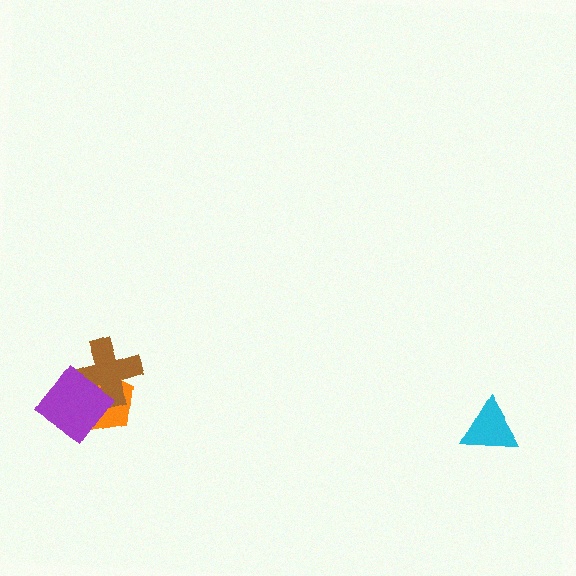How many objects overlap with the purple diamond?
2 objects overlap with the purple diamond.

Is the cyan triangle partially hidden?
No, no other shape covers it.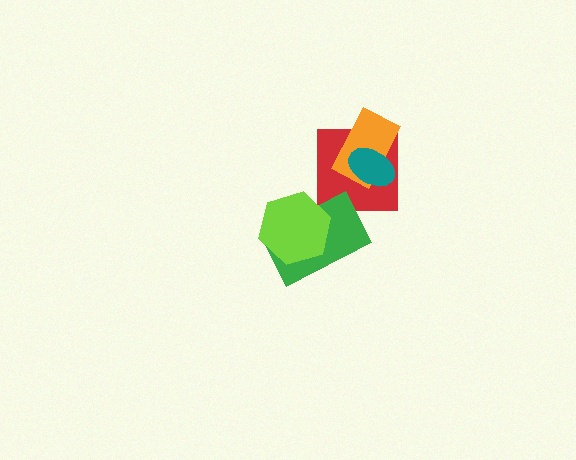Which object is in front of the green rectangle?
The lime hexagon is in front of the green rectangle.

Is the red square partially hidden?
Yes, it is partially covered by another shape.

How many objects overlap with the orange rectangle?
2 objects overlap with the orange rectangle.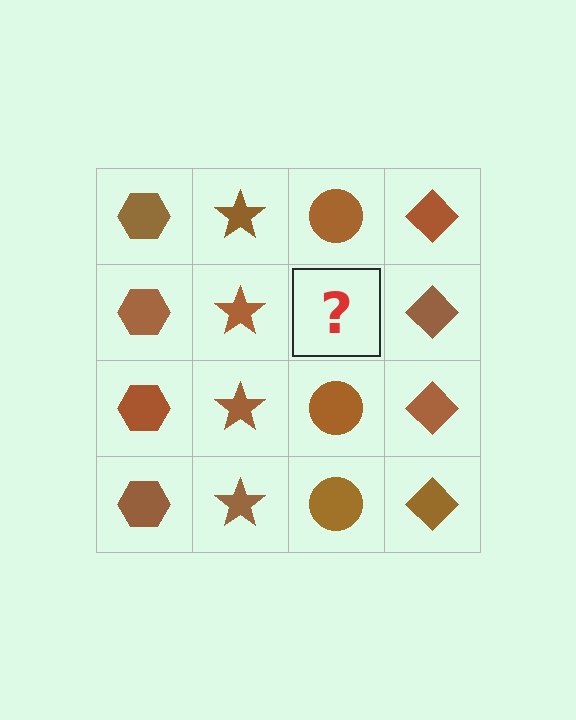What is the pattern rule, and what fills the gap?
The rule is that each column has a consistent shape. The gap should be filled with a brown circle.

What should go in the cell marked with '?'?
The missing cell should contain a brown circle.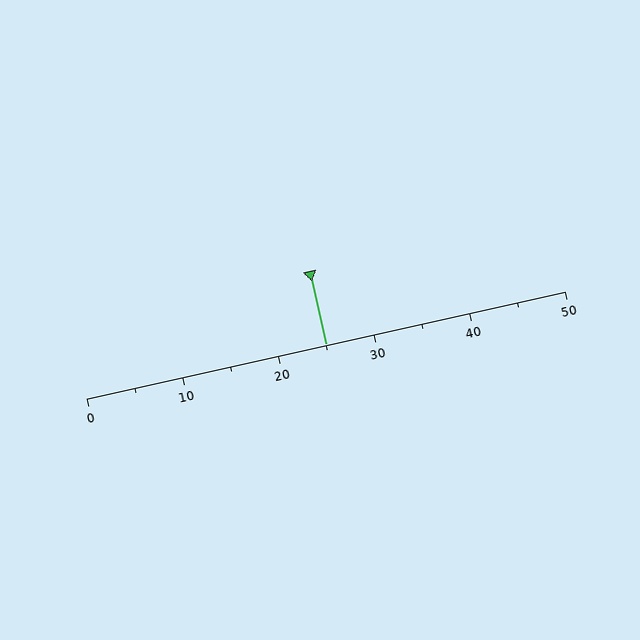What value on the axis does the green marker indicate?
The marker indicates approximately 25.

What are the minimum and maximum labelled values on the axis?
The axis runs from 0 to 50.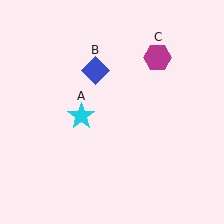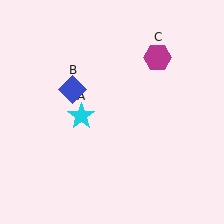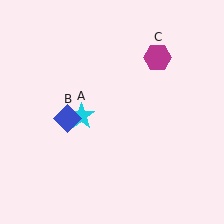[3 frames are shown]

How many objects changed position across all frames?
1 object changed position: blue diamond (object B).